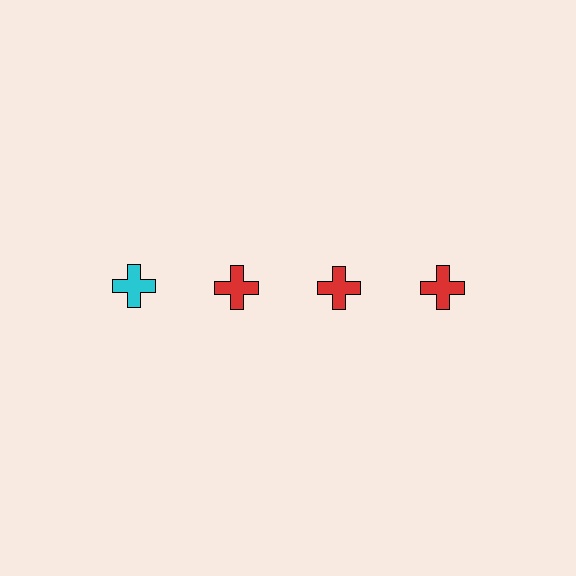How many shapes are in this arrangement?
There are 4 shapes arranged in a grid pattern.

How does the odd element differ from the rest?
It has a different color: cyan instead of red.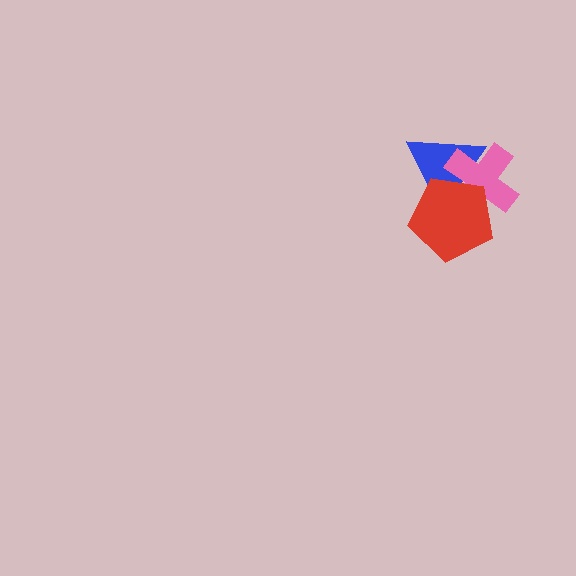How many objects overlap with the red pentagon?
2 objects overlap with the red pentagon.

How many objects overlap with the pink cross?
2 objects overlap with the pink cross.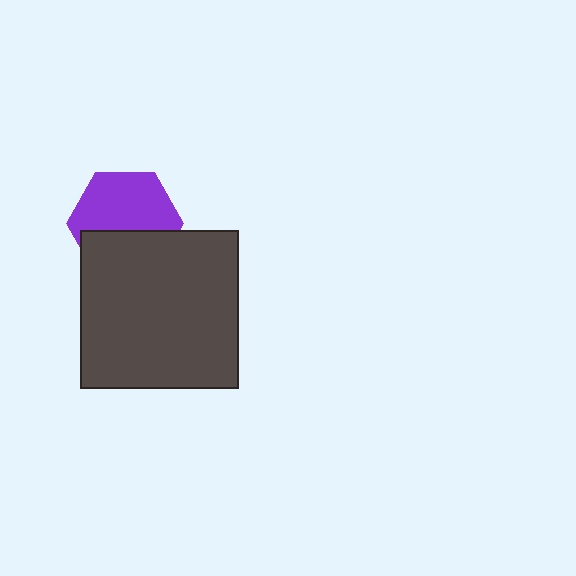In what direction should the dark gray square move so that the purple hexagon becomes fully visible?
The dark gray square should move down. That is the shortest direction to clear the overlap and leave the purple hexagon fully visible.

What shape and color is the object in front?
The object in front is a dark gray square.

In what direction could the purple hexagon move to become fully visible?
The purple hexagon could move up. That would shift it out from behind the dark gray square entirely.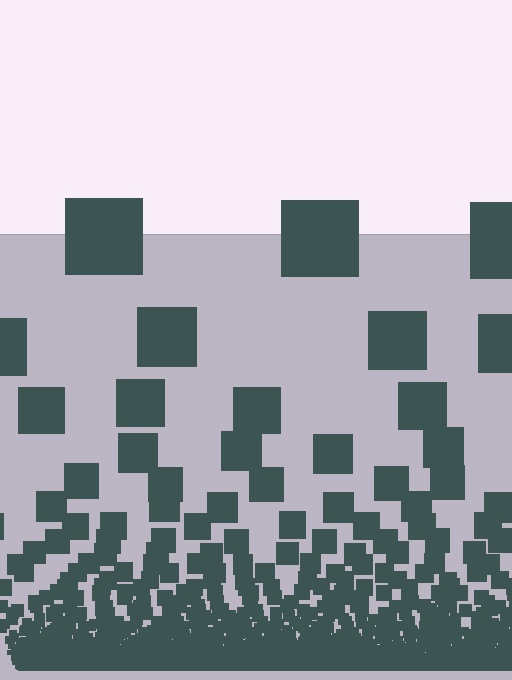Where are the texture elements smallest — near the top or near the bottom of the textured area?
Near the bottom.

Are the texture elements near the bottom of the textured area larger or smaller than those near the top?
Smaller. The gradient is inverted — elements near the bottom are smaller and denser.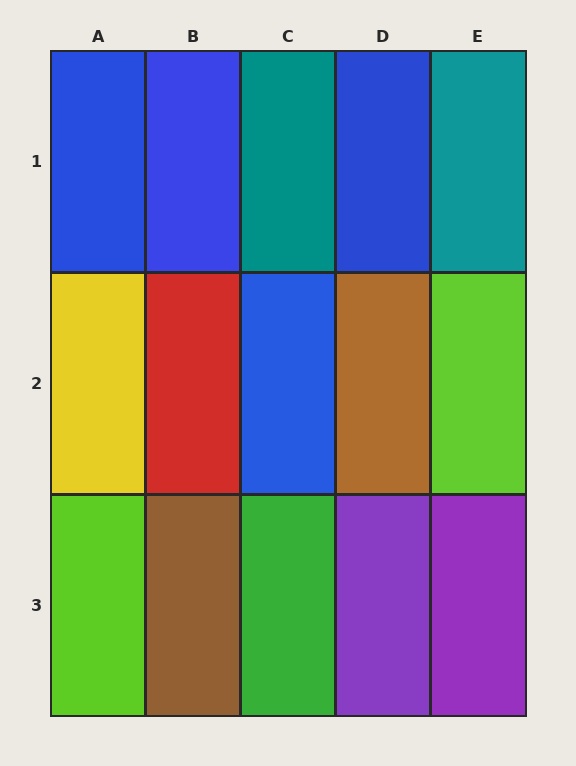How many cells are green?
1 cell is green.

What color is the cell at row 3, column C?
Green.